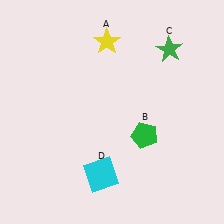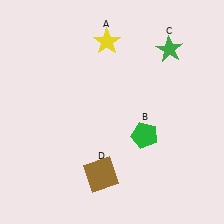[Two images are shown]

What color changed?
The square (D) changed from cyan in Image 1 to brown in Image 2.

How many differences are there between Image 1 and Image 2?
There is 1 difference between the two images.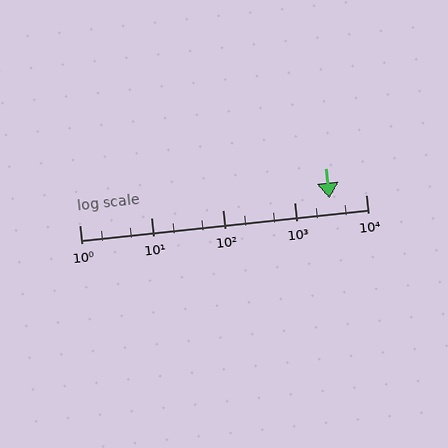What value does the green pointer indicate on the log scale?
The pointer indicates approximately 3100.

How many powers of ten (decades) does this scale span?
The scale spans 4 decades, from 1 to 10000.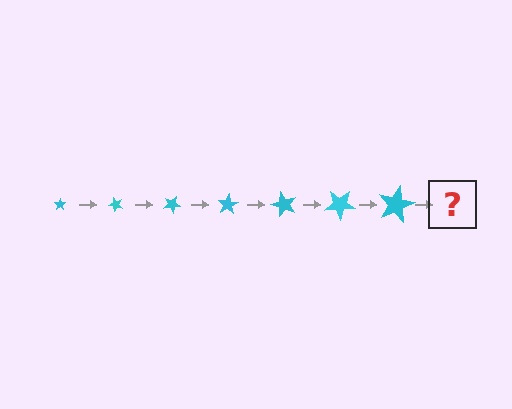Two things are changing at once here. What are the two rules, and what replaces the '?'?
The two rules are that the star grows larger each step and it rotates 50 degrees each step. The '?' should be a star, larger than the previous one and rotated 350 degrees from the start.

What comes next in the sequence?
The next element should be a star, larger than the previous one and rotated 350 degrees from the start.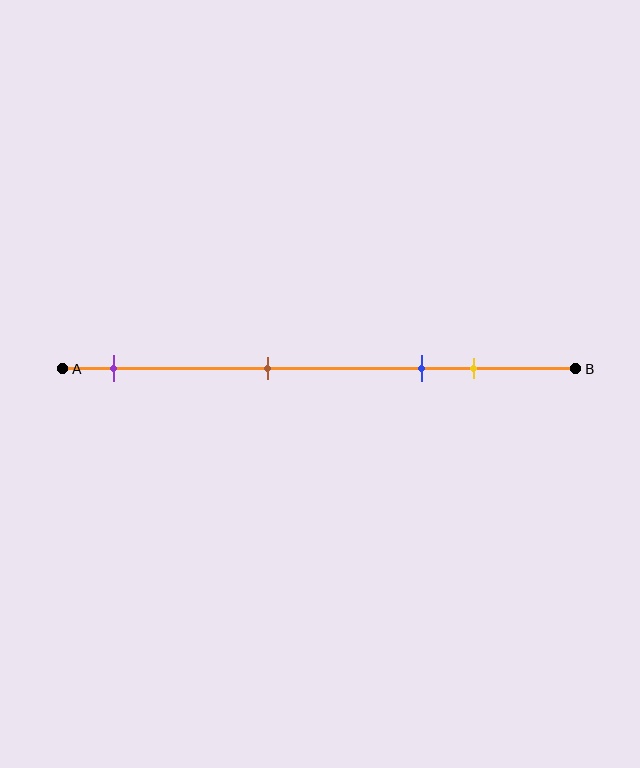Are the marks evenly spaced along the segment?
No, the marks are not evenly spaced.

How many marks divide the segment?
There are 4 marks dividing the segment.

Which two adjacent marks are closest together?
The blue and yellow marks are the closest adjacent pair.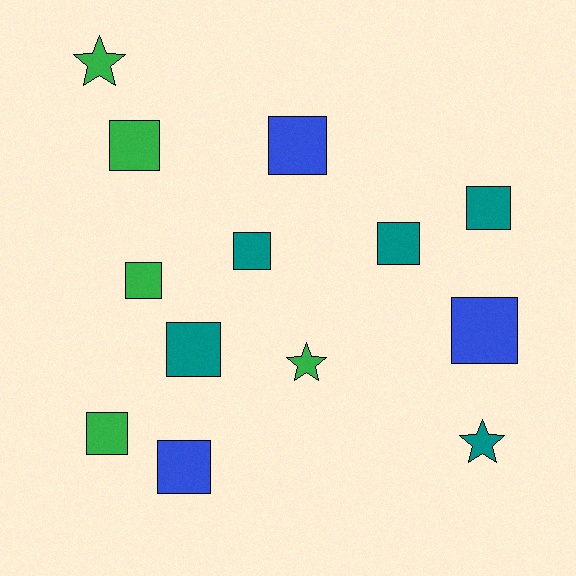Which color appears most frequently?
Teal, with 5 objects.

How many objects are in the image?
There are 13 objects.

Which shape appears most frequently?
Square, with 10 objects.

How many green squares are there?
There are 3 green squares.